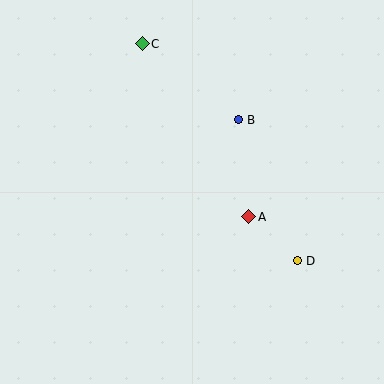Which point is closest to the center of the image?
Point A at (249, 217) is closest to the center.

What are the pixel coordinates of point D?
Point D is at (297, 261).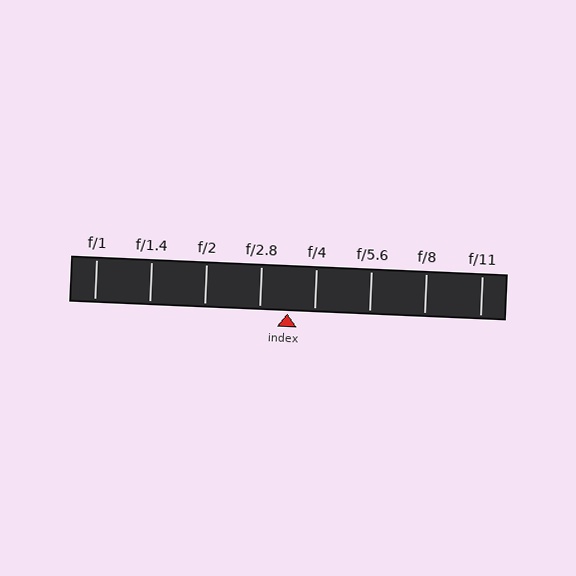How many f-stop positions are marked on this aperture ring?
There are 8 f-stop positions marked.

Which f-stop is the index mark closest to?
The index mark is closest to f/4.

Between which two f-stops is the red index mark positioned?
The index mark is between f/2.8 and f/4.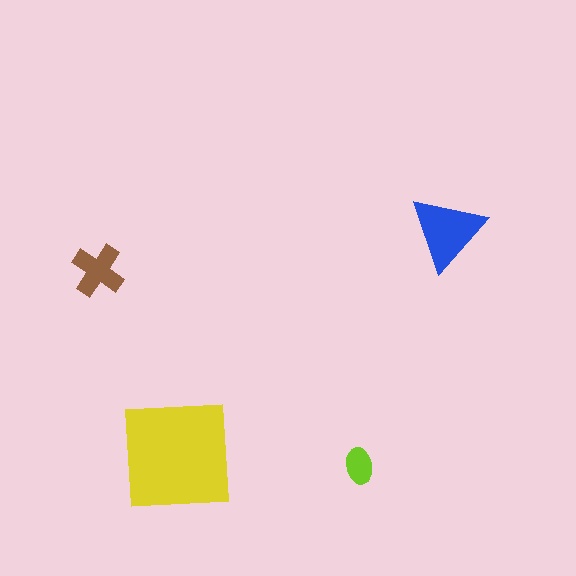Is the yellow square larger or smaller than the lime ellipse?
Larger.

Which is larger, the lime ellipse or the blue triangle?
The blue triangle.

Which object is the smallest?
The lime ellipse.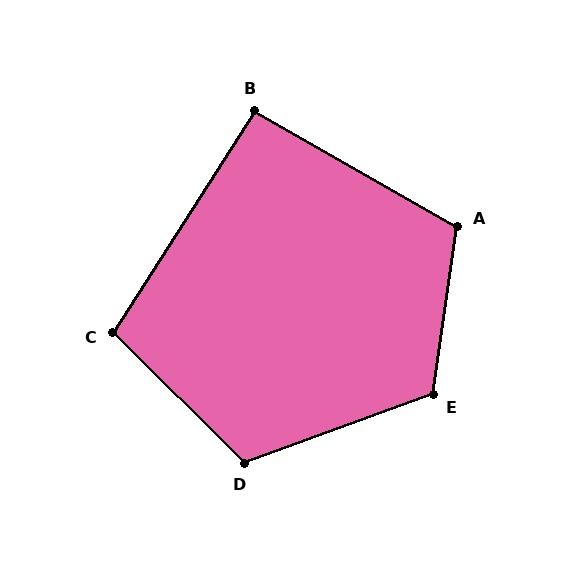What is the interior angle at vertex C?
Approximately 102 degrees (obtuse).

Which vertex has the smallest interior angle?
B, at approximately 93 degrees.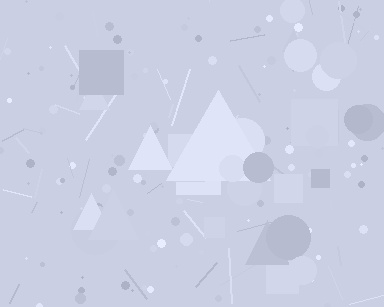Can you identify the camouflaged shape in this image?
The camouflaged shape is a triangle.